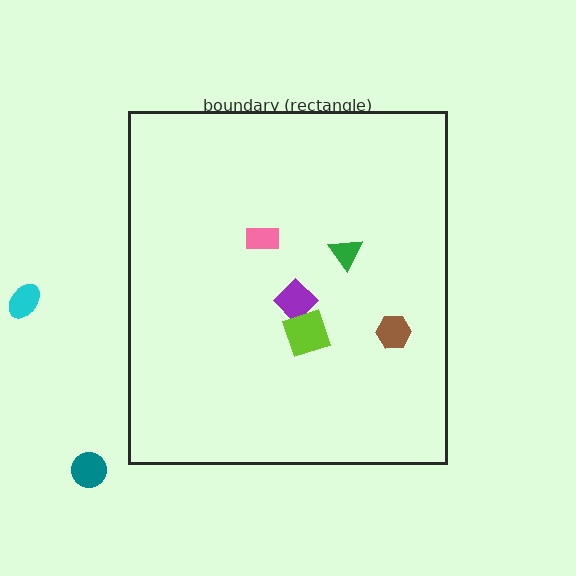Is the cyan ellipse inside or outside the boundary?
Outside.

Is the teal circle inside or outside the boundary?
Outside.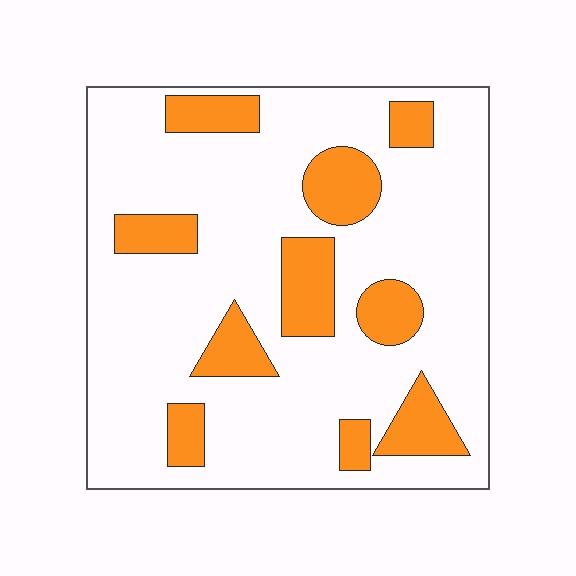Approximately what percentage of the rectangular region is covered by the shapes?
Approximately 20%.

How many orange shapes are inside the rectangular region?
10.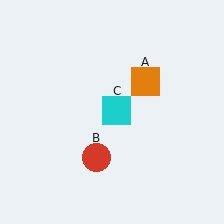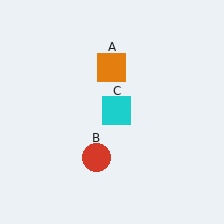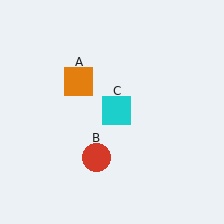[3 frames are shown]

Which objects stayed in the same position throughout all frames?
Red circle (object B) and cyan square (object C) remained stationary.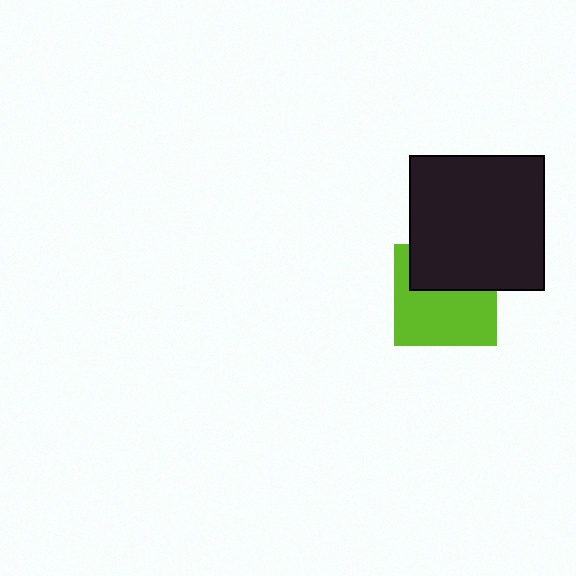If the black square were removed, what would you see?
You would see the complete lime square.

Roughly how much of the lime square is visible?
About half of it is visible (roughly 60%).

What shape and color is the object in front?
The object in front is a black square.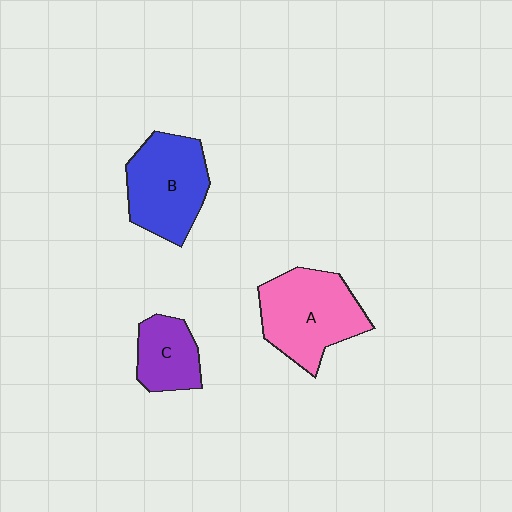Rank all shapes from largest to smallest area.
From largest to smallest: A (pink), B (blue), C (purple).